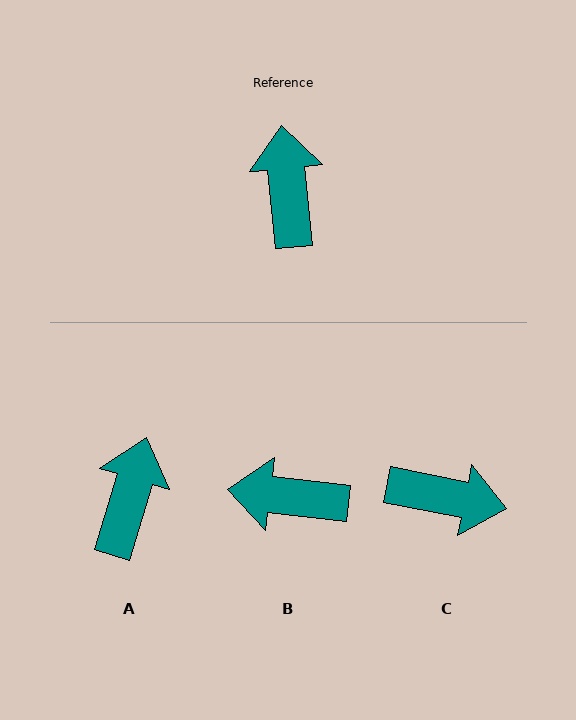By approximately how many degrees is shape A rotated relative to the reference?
Approximately 22 degrees clockwise.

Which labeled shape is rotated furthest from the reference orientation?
C, about 107 degrees away.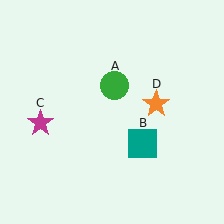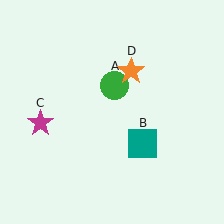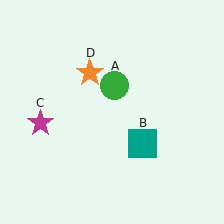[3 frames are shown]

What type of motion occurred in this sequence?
The orange star (object D) rotated counterclockwise around the center of the scene.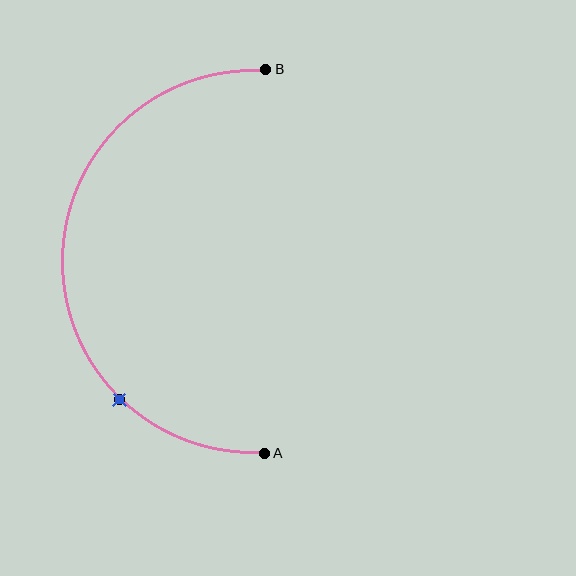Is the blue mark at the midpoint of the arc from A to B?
No. The blue mark lies on the arc but is closer to endpoint A. The arc midpoint would be at the point on the curve equidistant along the arc from both A and B.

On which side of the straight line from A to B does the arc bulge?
The arc bulges to the left of the straight line connecting A and B.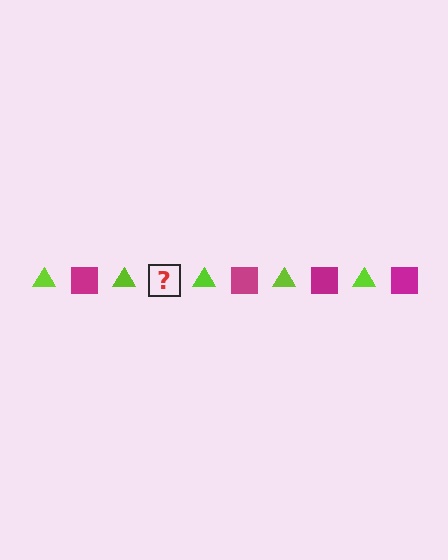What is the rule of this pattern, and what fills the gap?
The rule is that the pattern alternates between lime triangle and magenta square. The gap should be filled with a magenta square.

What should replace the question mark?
The question mark should be replaced with a magenta square.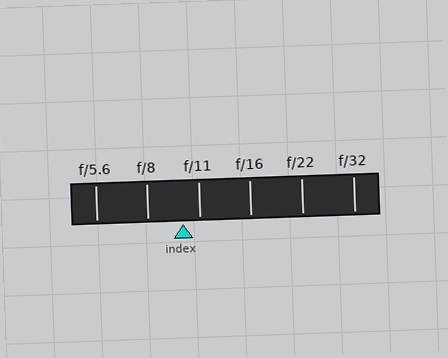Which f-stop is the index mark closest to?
The index mark is closest to f/11.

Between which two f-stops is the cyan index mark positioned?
The index mark is between f/8 and f/11.